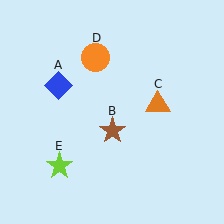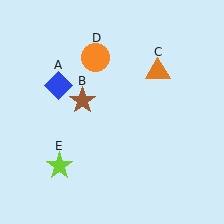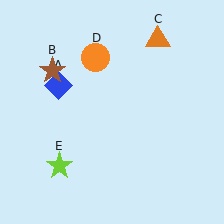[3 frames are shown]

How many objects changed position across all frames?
2 objects changed position: brown star (object B), orange triangle (object C).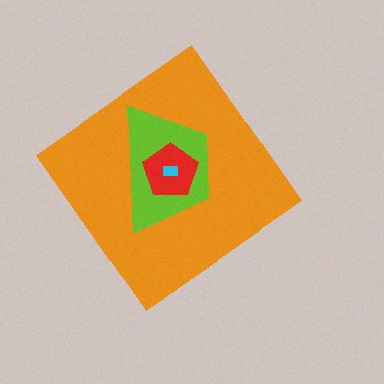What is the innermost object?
The cyan rectangle.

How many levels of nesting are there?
4.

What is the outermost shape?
The orange diamond.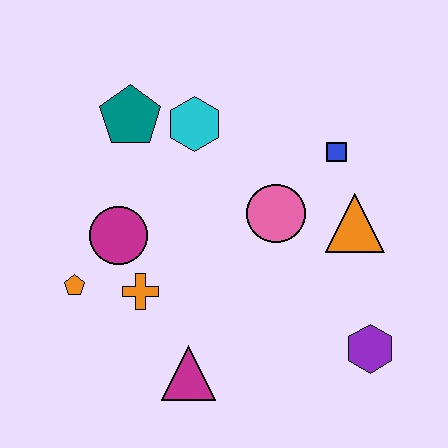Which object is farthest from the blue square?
The orange pentagon is farthest from the blue square.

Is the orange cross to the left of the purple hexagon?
Yes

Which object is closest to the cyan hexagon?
The teal pentagon is closest to the cyan hexagon.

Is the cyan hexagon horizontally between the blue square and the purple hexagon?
No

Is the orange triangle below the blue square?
Yes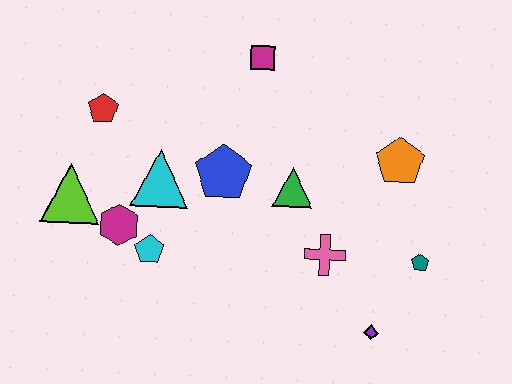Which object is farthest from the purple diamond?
The red pentagon is farthest from the purple diamond.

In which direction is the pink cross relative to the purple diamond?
The pink cross is above the purple diamond.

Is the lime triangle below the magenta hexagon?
No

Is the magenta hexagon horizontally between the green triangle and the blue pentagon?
No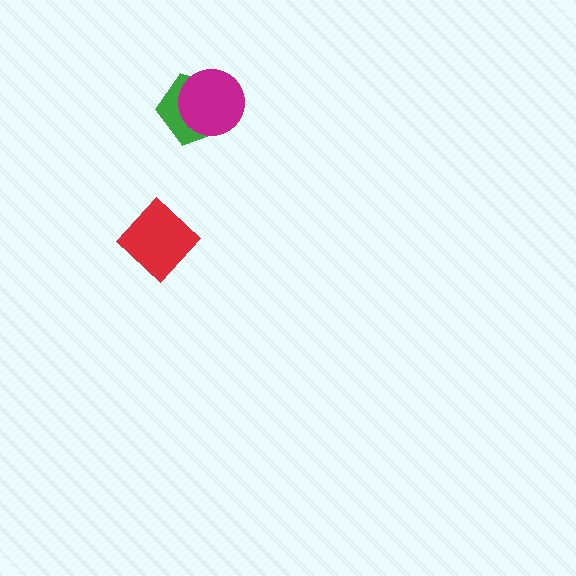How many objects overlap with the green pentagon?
1 object overlaps with the green pentagon.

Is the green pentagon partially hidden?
Yes, it is partially covered by another shape.